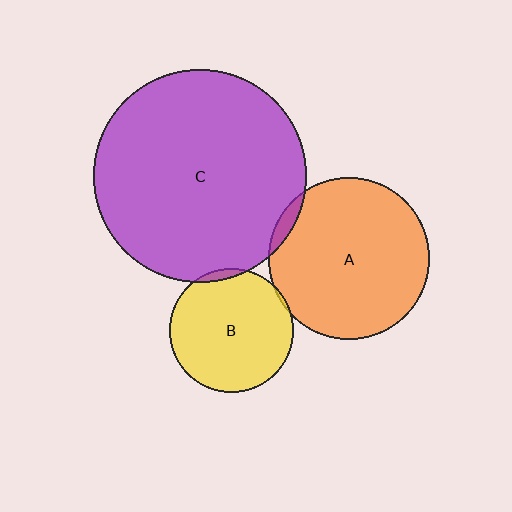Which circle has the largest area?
Circle C (purple).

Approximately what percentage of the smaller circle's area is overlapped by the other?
Approximately 5%.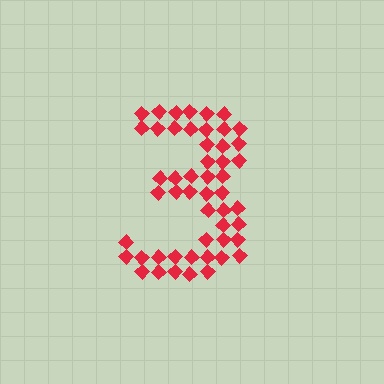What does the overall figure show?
The overall figure shows the digit 3.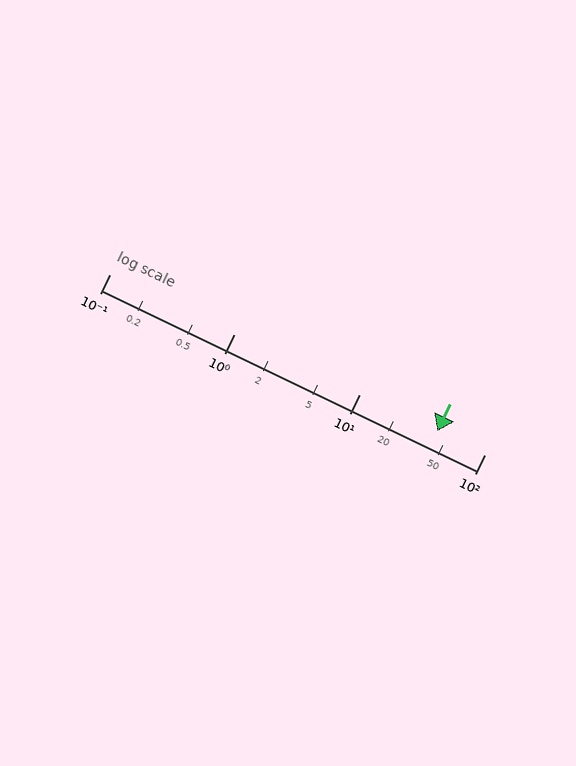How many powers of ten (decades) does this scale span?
The scale spans 3 decades, from 0.1 to 100.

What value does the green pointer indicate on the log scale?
The pointer indicates approximately 42.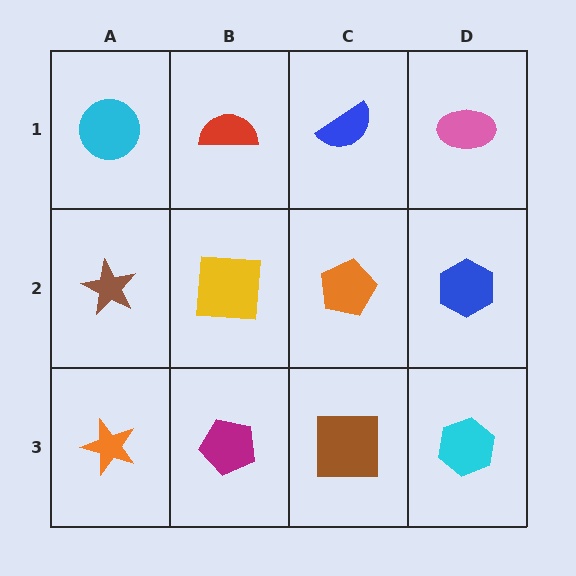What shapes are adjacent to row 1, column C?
An orange pentagon (row 2, column C), a red semicircle (row 1, column B), a pink ellipse (row 1, column D).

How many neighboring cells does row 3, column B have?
3.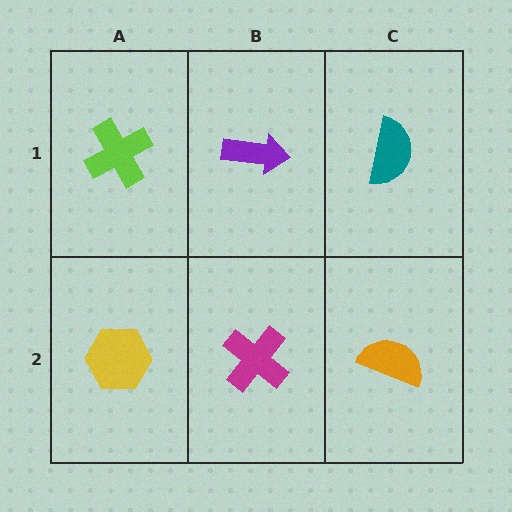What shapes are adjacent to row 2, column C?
A teal semicircle (row 1, column C), a magenta cross (row 2, column B).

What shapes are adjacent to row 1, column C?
An orange semicircle (row 2, column C), a purple arrow (row 1, column B).